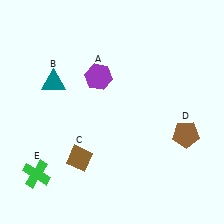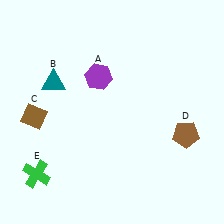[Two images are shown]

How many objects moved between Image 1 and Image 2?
1 object moved between the two images.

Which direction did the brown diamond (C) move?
The brown diamond (C) moved left.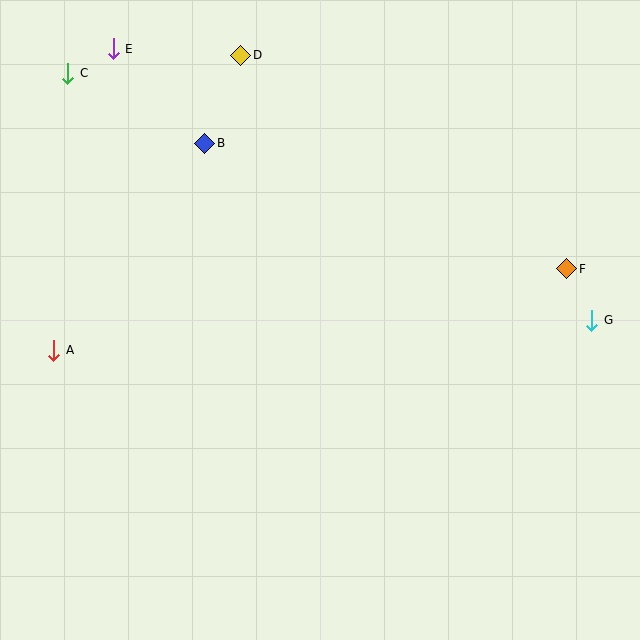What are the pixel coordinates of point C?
Point C is at (68, 73).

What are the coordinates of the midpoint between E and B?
The midpoint between E and B is at (159, 96).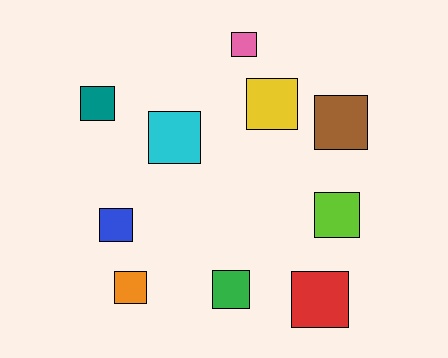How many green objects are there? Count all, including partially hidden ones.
There is 1 green object.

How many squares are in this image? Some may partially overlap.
There are 10 squares.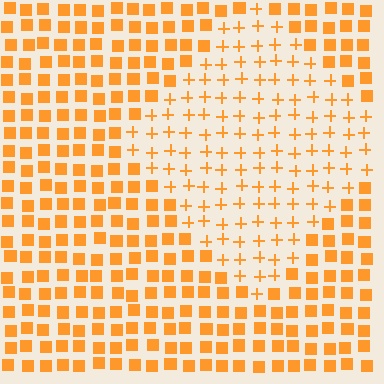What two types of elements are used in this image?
The image uses plus signs inside the diamond region and squares outside it.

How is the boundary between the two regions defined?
The boundary is defined by a change in element shape: plus signs inside vs. squares outside. All elements share the same color and spacing.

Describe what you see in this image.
The image is filled with small orange elements arranged in a uniform grid. A diamond-shaped region contains plus signs, while the surrounding area contains squares. The boundary is defined purely by the change in element shape.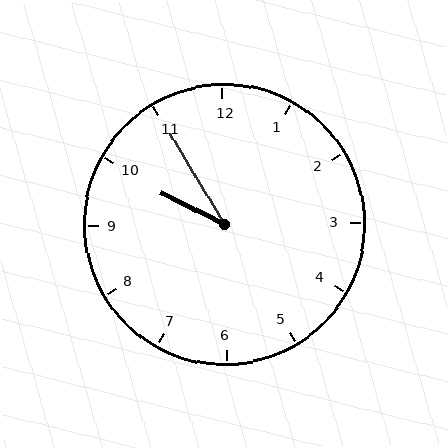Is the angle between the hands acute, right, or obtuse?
It is acute.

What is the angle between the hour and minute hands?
Approximately 32 degrees.